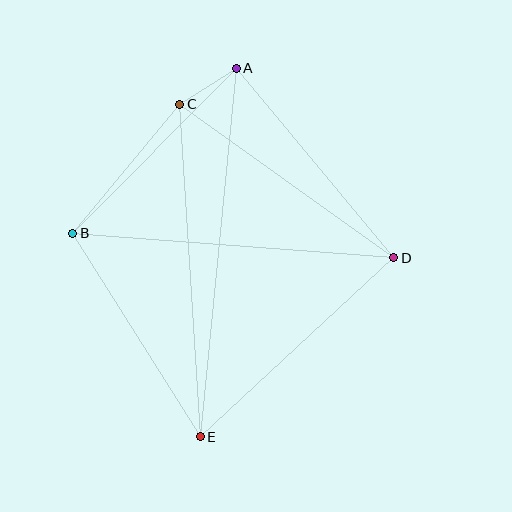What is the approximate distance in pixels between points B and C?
The distance between B and C is approximately 168 pixels.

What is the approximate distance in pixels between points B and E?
The distance between B and E is approximately 240 pixels.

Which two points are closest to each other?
Points A and C are closest to each other.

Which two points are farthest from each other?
Points A and E are farthest from each other.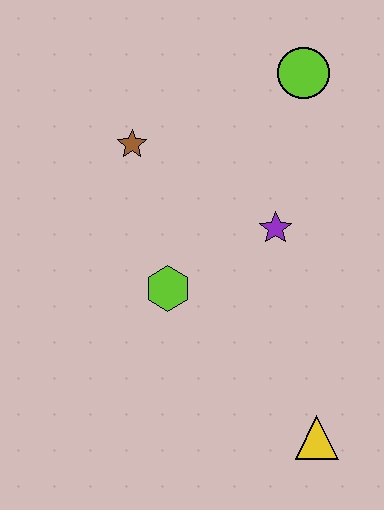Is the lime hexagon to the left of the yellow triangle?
Yes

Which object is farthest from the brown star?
The yellow triangle is farthest from the brown star.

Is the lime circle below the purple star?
No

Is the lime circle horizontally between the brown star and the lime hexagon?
No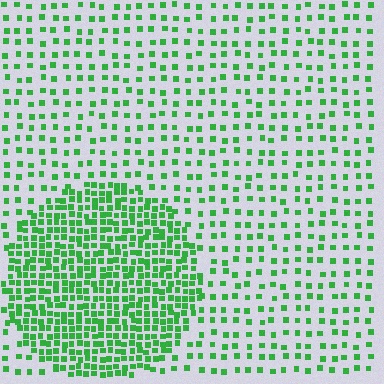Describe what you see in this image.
The image contains small green elements arranged at two different densities. A circle-shaped region is visible where the elements are more densely packed than the surrounding area.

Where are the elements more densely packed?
The elements are more densely packed inside the circle boundary.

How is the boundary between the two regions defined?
The boundary is defined by a change in element density (approximately 2.6x ratio). All elements are the same color, size, and shape.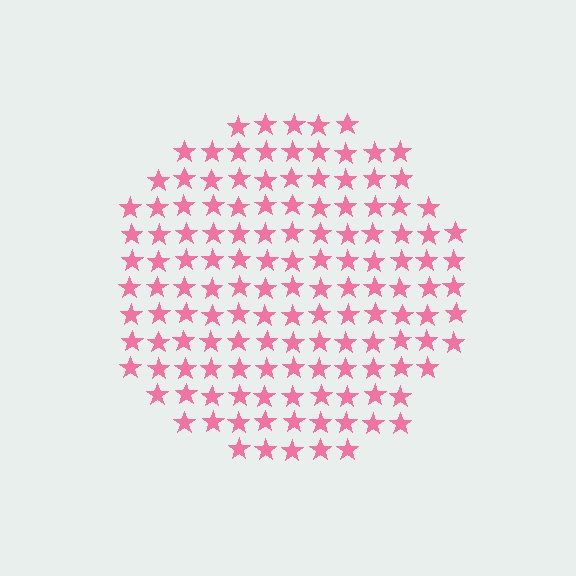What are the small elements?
The small elements are stars.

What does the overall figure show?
The overall figure shows a circle.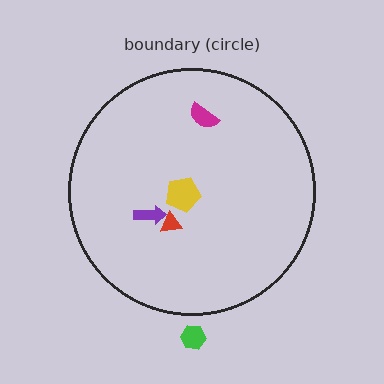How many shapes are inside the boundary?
4 inside, 1 outside.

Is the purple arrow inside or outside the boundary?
Inside.